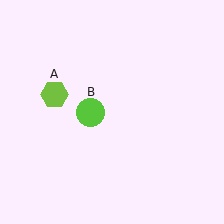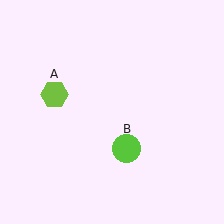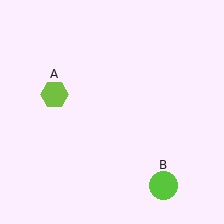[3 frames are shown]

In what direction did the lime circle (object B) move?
The lime circle (object B) moved down and to the right.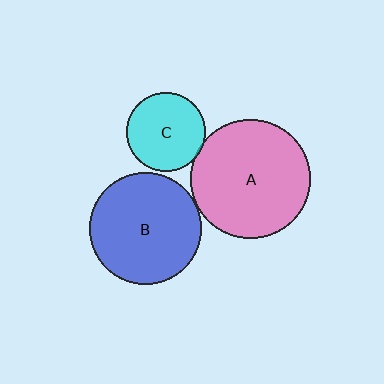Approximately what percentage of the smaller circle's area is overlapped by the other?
Approximately 5%.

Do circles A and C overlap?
Yes.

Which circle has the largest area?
Circle A (pink).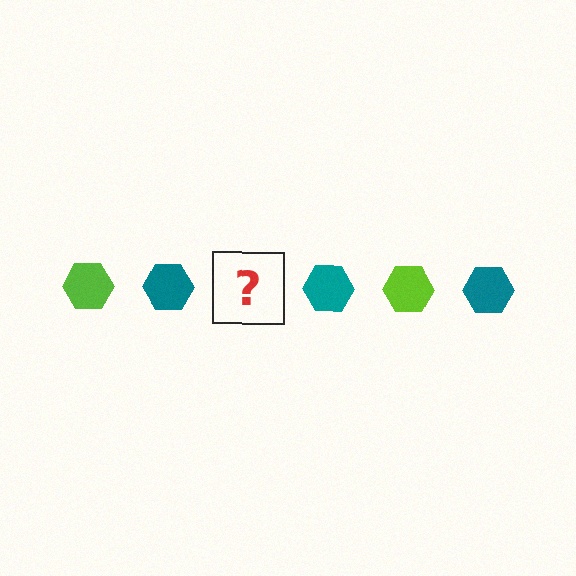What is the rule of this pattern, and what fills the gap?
The rule is that the pattern cycles through lime, teal hexagons. The gap should be filled with a lime hexagon.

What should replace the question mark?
The question mark should be replaced with a lime hexagon.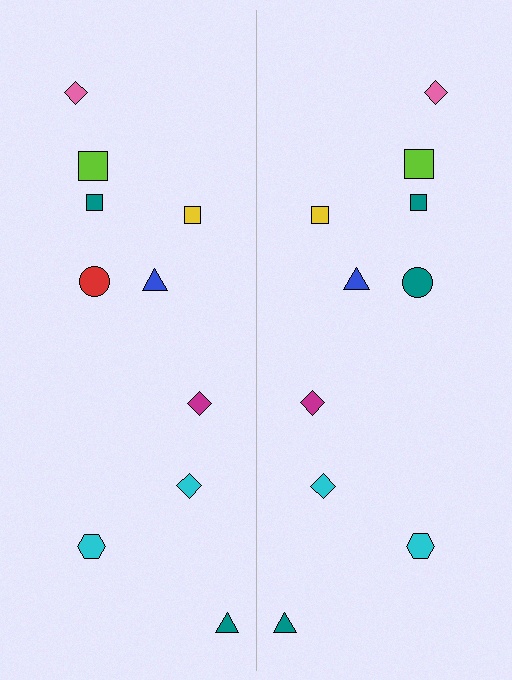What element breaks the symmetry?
The teal circle on the right side breaks the symmetry — its mirror counterpart is red.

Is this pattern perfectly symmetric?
No, the pattern is not perfectly symmetric. The teal circle on the right side breaks the symmetry — its mirror counterpart is red.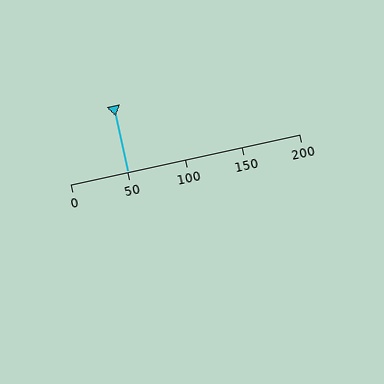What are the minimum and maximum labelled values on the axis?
The axis runs from 0 to 200.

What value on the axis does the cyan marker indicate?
The marker indicates approximately 50.